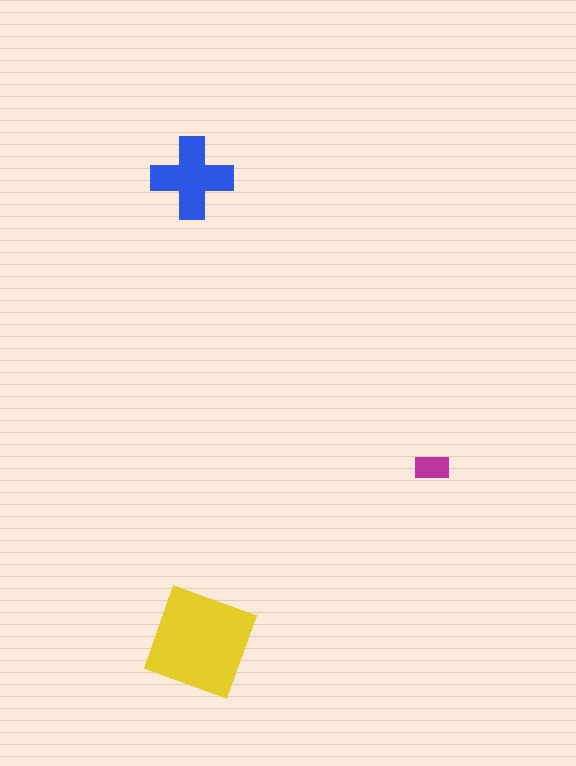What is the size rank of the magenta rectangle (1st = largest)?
3rd.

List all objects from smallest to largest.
The magenta rectangle, the blue cross, the yellow square.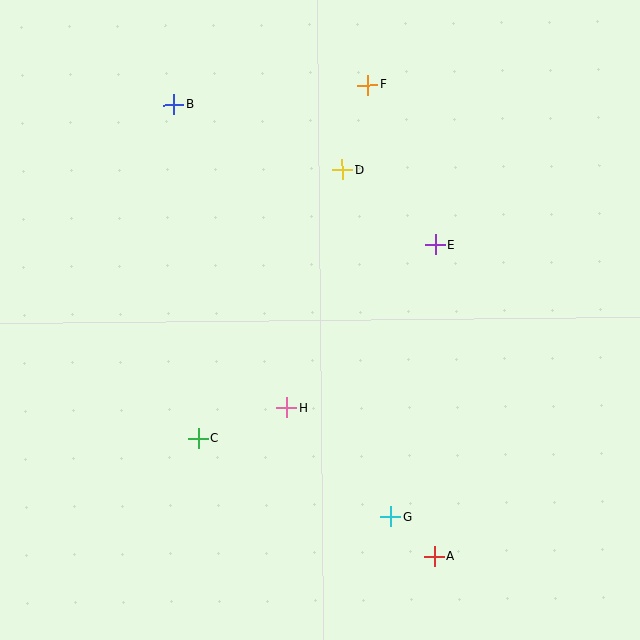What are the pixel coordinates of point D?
Point D is at (342, 169).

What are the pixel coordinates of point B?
Point B is at (174, 104).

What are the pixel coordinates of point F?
Point F is at (368, 85).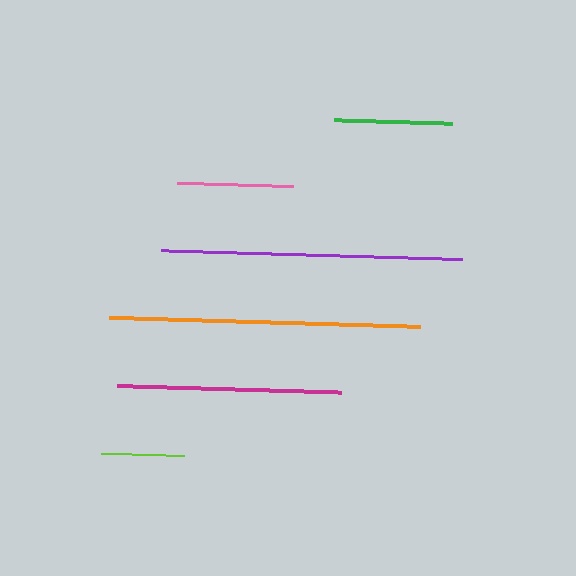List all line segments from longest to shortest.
From longest to shortest: orange, purple, magenta, green, pink, lime.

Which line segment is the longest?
The orange line is the longest at approximately 310 pixels.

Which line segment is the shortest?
The lime line is the shortest at approximately 83 pixels.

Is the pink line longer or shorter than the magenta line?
The magenta line is longer than the pink line.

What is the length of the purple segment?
The purple segment is approximately 302 pixels long.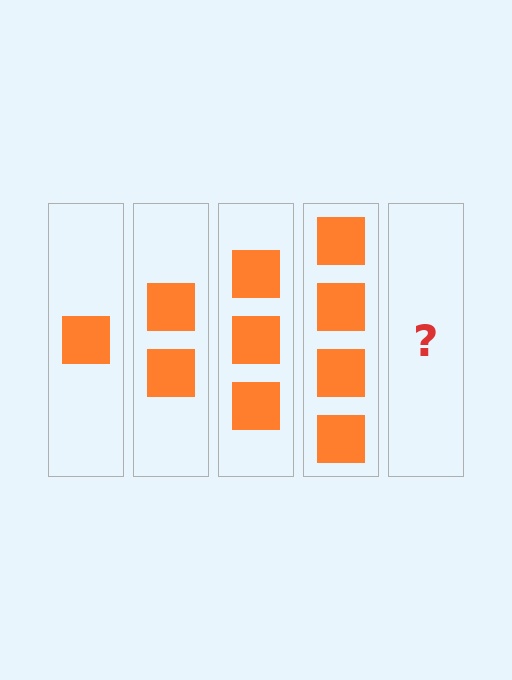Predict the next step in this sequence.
The next step is 5 squares.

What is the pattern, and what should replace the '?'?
The pattern is that each step adds one more square. The '?' should be 5 squares.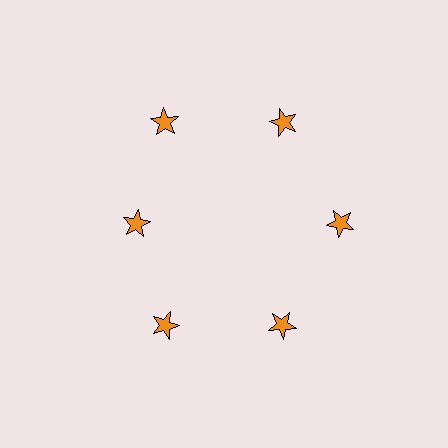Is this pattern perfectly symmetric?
No. The 6 orange stars are arranged in a ring, but one element near the 9 o'clock position is pulled inward toward the center, breaking the 6-fold rotational symmetry.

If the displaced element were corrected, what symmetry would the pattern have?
It would have 6-fold rotational symmetry — the pattern would map onto itself every 60 degrees.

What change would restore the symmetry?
The symmetry would be restored by moving it outward, back onto the ring so that all 6 stars sit at equal angles and equal distance from the center.